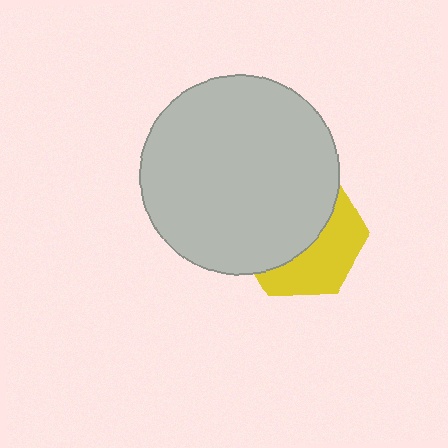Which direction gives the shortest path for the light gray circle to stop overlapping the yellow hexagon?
Moving toward the upper-left gives the shortest separation.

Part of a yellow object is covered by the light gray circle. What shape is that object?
It is a hexagon.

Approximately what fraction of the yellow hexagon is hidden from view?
Roughly 58% of the yellow hexagon is hidden behind the light gray circle.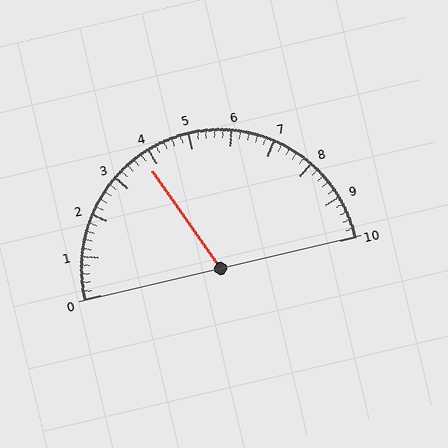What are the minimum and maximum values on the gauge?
The gauge ranges from 0 to 10.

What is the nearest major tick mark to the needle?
The nearest major tick mark is 4.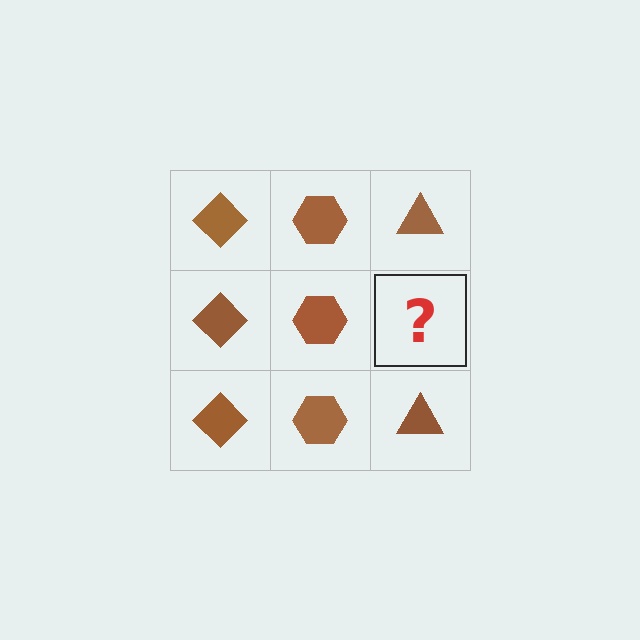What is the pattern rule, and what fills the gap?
The rule is that each column has a consistent shape. The gap should be filled with a brown triangle.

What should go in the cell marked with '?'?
The missing cell should contain a brown triangle.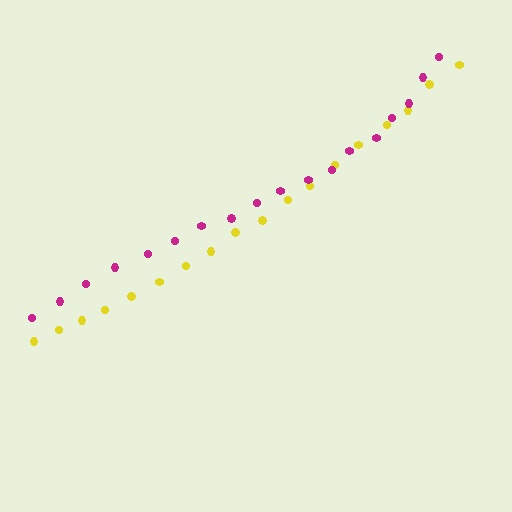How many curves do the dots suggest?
There are 2 distinct paths.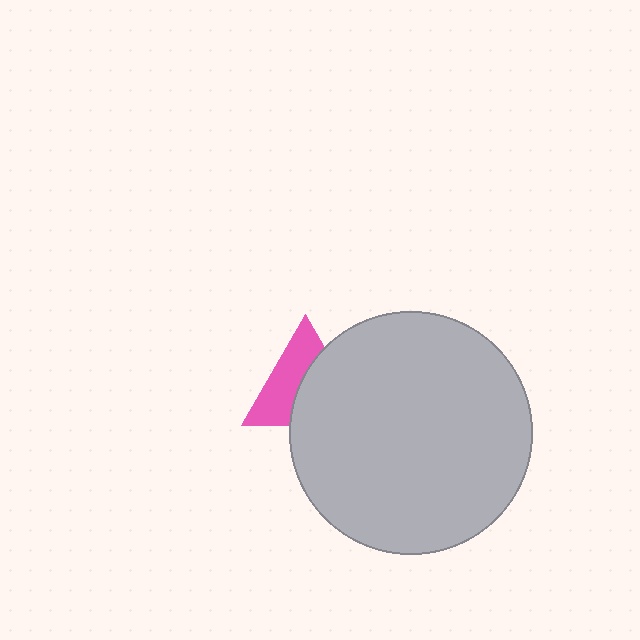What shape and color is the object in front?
The object in front is a light gray circle.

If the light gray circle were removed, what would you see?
You would see the complete pink triangle.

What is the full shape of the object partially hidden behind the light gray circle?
The partially hidden object is a pink triangle.